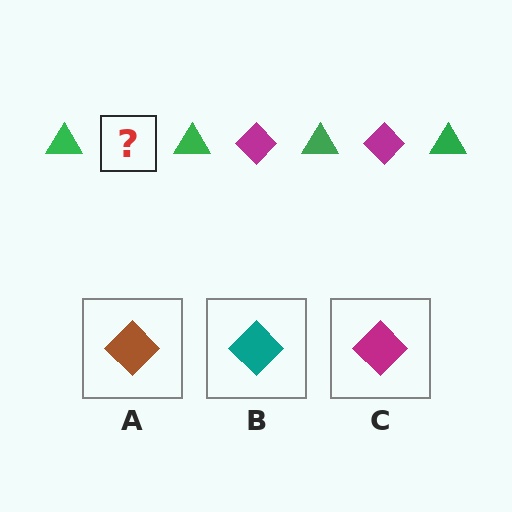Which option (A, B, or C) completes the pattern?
C.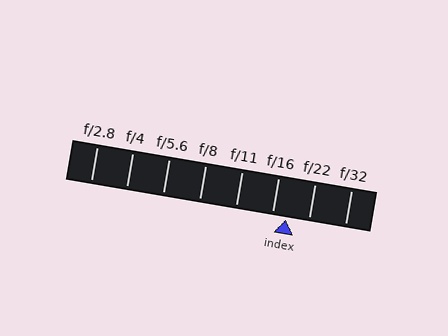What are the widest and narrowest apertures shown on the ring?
The widest aperture shown is f/2.8 and the narrowest is f/32.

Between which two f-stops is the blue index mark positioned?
The index mark is between f/16 and f/22.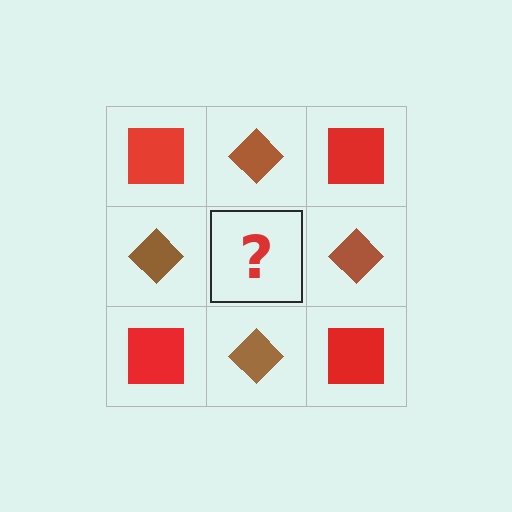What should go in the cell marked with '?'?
The missing cell should contain a red square.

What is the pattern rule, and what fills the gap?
The rule is that it alternates red square and brown diamond in a checkerboard pattern. The gap should be filled with a red square.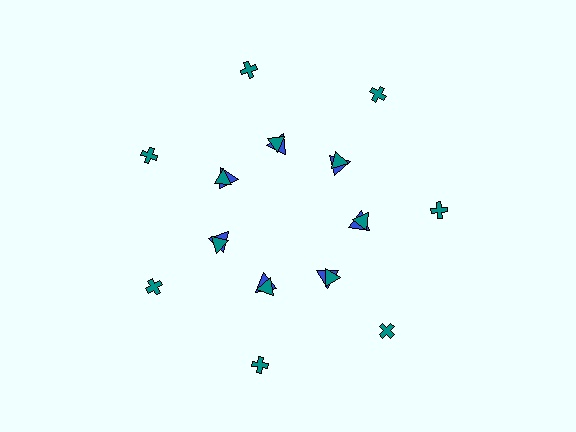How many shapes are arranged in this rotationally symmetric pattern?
There are 21 shapes, arranged in 7 groups of 3.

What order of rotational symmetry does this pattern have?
This pattern has 7-fold rotational symmetry.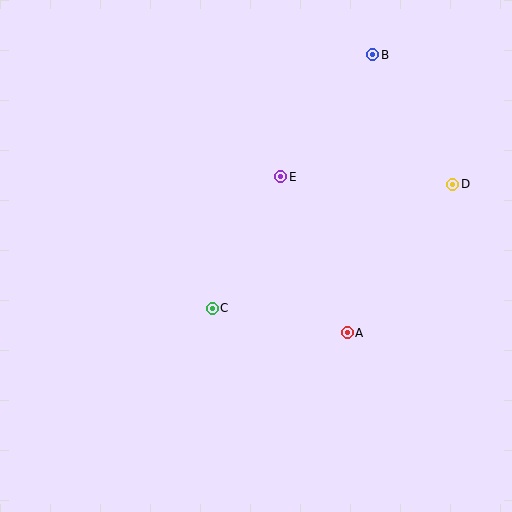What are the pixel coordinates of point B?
Point B is at (373, 55).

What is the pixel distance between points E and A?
The distance between E and A is 169 pixels.